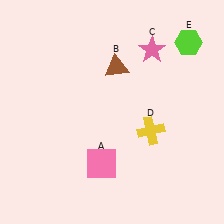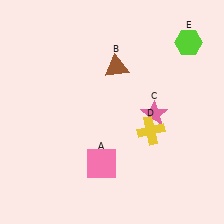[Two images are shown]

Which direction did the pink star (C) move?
The pink star (C) moved down.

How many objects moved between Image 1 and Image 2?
1 object moved between the two images.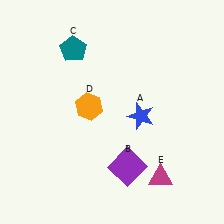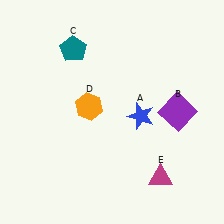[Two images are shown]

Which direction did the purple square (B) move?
The purple square (B) moved up.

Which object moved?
The purple square (B) moved up.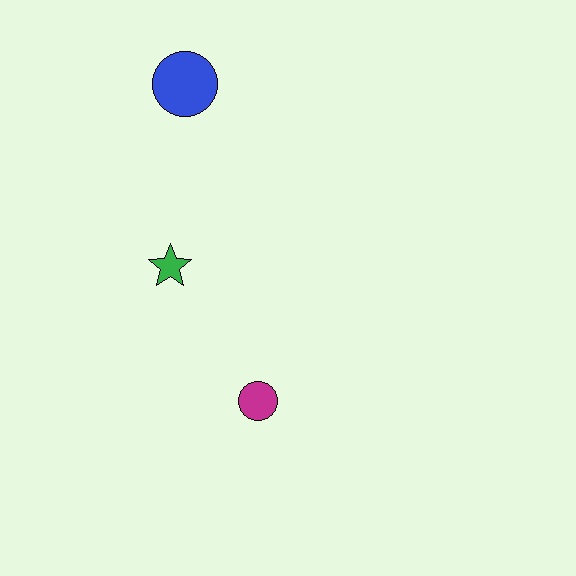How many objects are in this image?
There are 3 objects.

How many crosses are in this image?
There are no crosses.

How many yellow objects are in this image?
There are no yellow objects.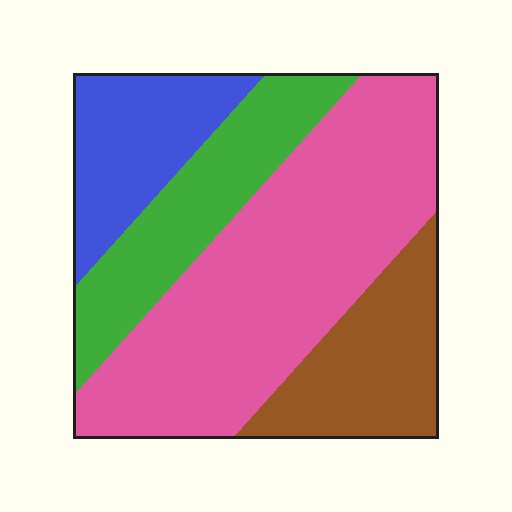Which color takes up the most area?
Pink, at roughly 45%.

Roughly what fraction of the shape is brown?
Brown covers 18% of the shape.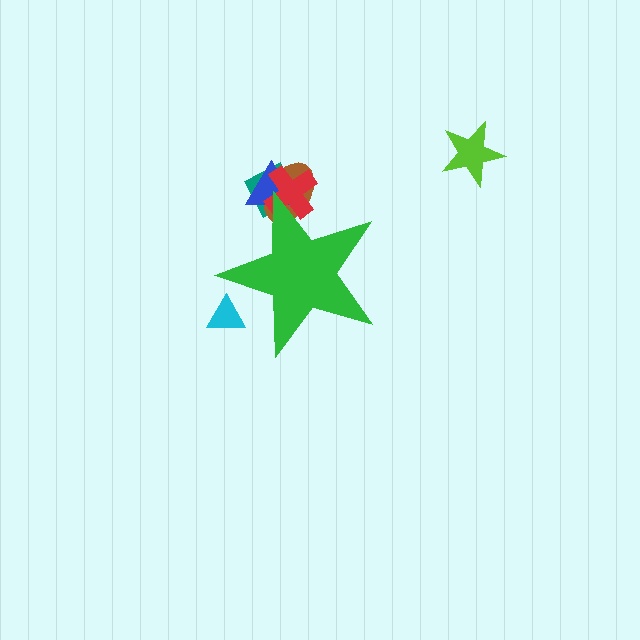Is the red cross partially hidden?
Yes, the red cross is partially hidden behind the green star.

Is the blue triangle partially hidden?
Yes, the blue triangle is partially hidden behind the green star.